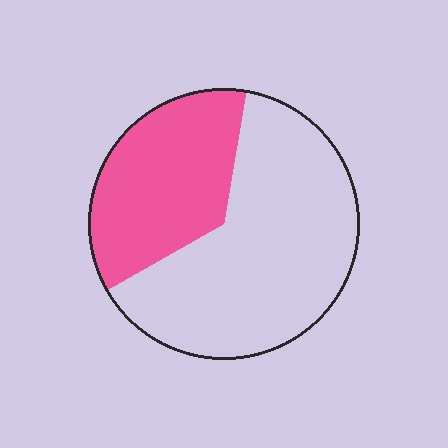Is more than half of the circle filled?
No.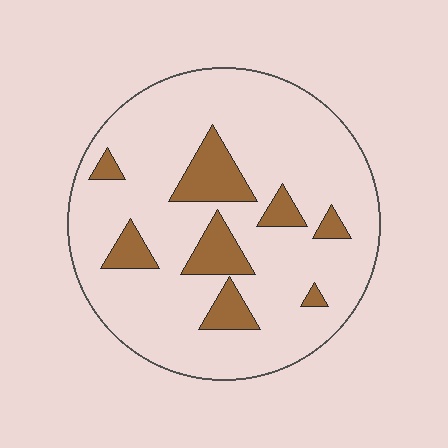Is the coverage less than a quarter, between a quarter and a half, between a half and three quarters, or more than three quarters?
Less than a quarter.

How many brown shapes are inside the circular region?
8.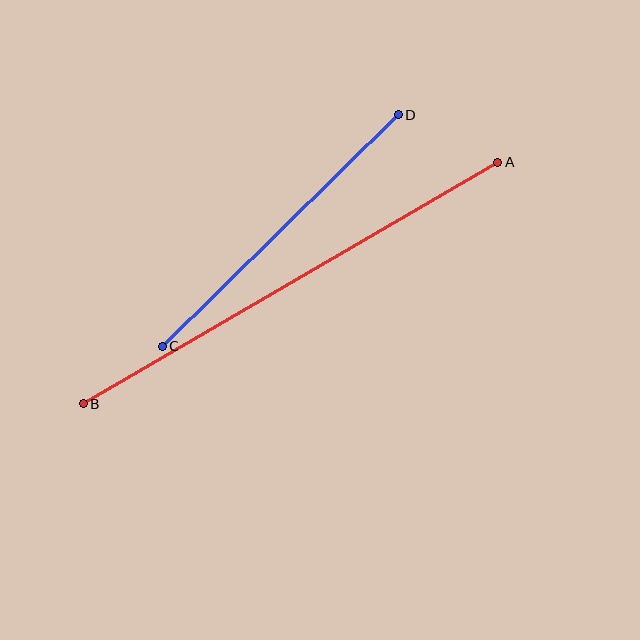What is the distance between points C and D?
The distance is approximately 330 pixels.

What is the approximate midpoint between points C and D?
The midpoint is at approximately (280, 230) pixels.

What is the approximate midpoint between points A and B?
The midpoint is at approximately (291, 283) pixels.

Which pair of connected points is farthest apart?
Points A and B are farthest apart.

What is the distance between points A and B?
The distance is approximately 480 pixels.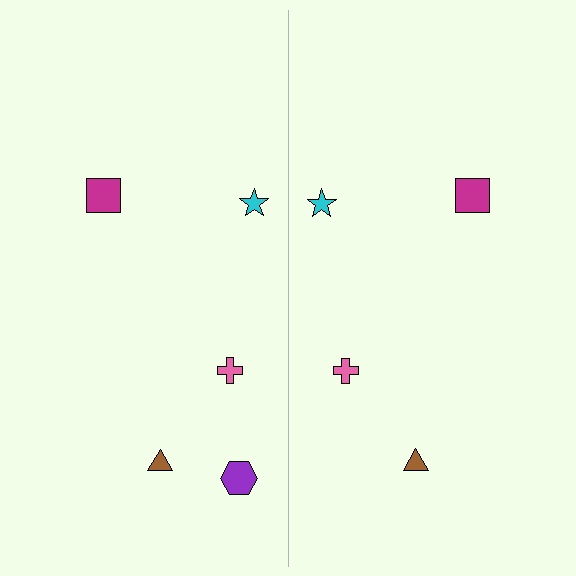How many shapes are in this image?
There are 9 shapes in this image.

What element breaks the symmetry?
A purple hexagon is missing from the right side.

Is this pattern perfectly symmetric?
No, the pattern is not perfectly symmetric. A purple hexagon is missing from the right side.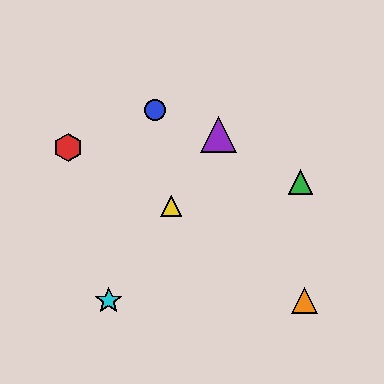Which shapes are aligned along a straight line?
The yellow triangle, the purple triangle, the cyan star are aligned along a straight line.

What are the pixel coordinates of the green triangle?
The green triangle is at (301, 182).